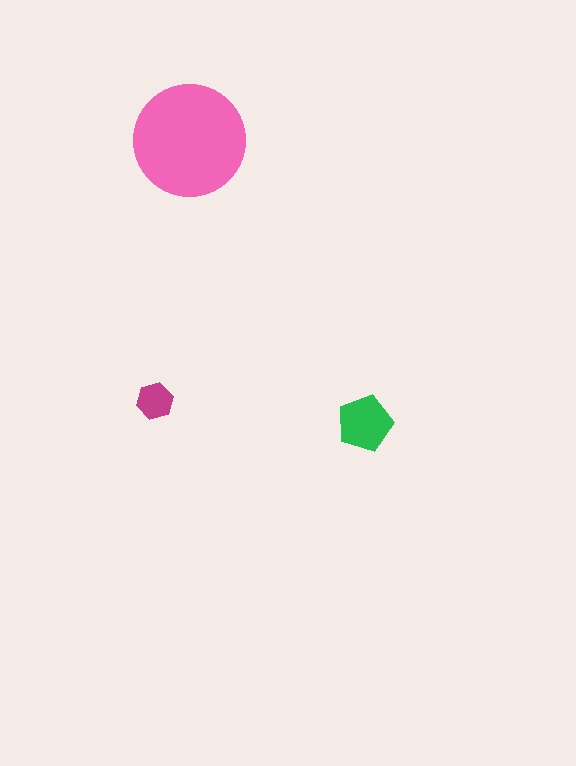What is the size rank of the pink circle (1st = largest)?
1st.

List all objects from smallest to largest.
The magenta hexagon, the green pentagon, the pink circle.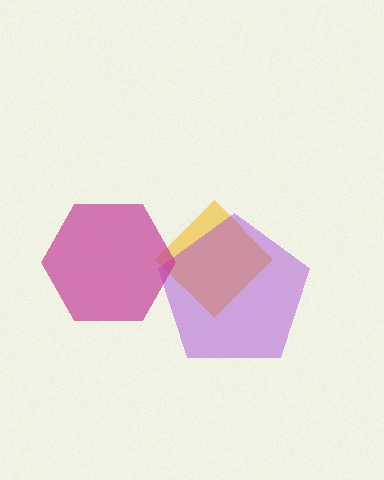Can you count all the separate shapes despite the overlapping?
Yes, there are 3 separate shapes.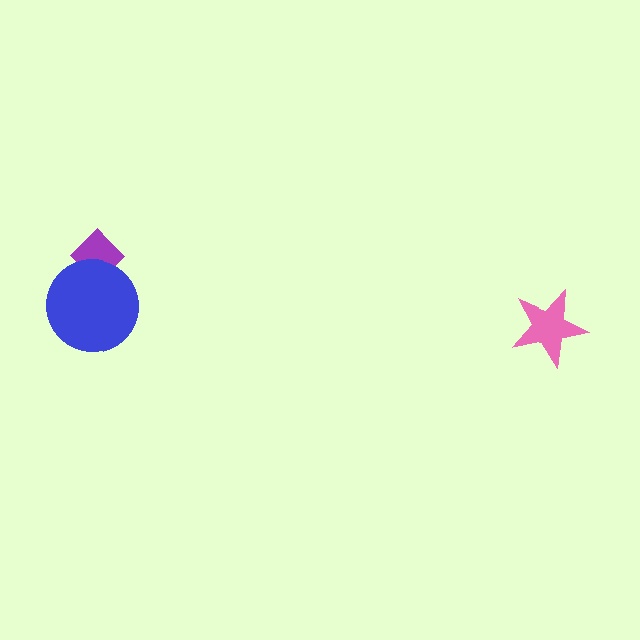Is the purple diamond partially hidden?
Yes, it is partially covered by another shape.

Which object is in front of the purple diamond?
The blue circle is in front of the purple diamond.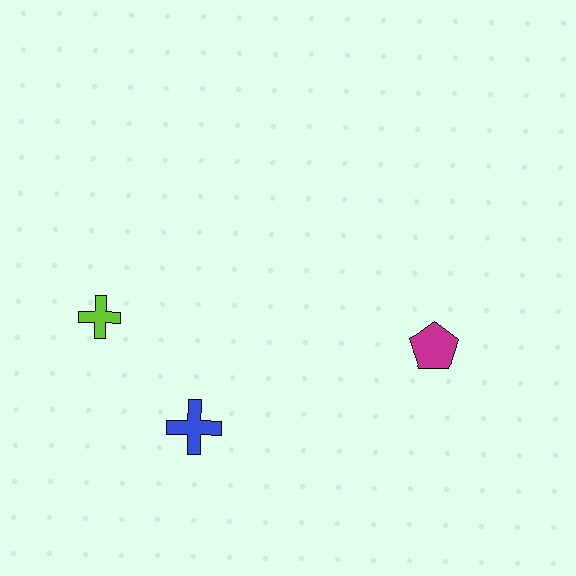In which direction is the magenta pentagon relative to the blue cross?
The magenta pentagon is to the right of the blue cross.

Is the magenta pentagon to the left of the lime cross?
No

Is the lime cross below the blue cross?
No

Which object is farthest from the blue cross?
The magenta pentagon is farthest from the blue cross.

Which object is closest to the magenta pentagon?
The blue cross is closest to the magenta pentagon.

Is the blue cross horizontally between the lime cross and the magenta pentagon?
Yes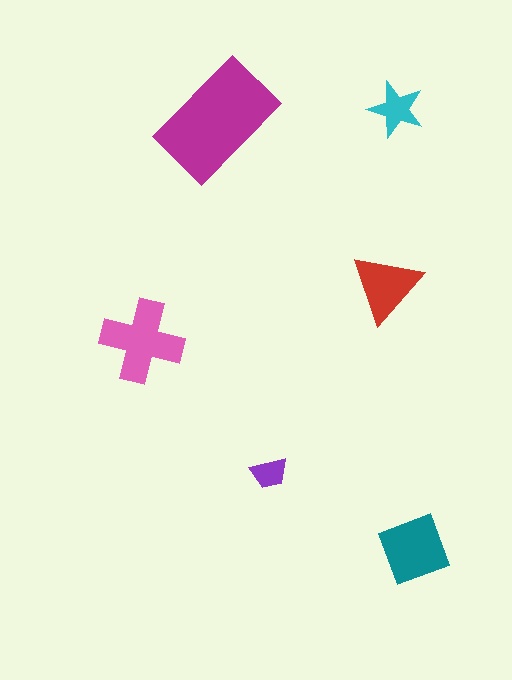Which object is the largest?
The magenta rectangle.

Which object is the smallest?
The purple trapezoid.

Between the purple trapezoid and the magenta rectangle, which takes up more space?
The magenta rectangle.